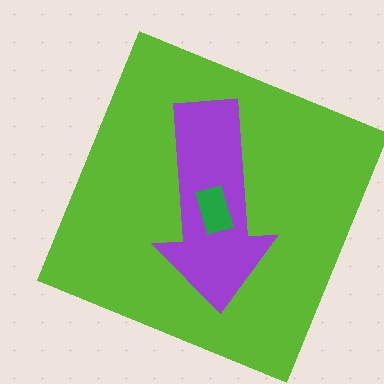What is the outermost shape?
The lime square.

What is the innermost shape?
The green rectangle.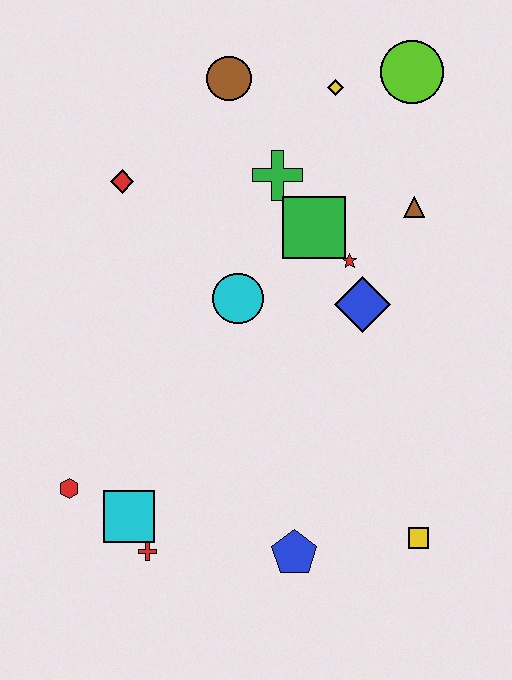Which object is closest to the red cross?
The cyan square is closest to the red cross.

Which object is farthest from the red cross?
The lime circle is farthest from the red cross.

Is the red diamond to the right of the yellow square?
No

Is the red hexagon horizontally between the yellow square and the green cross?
No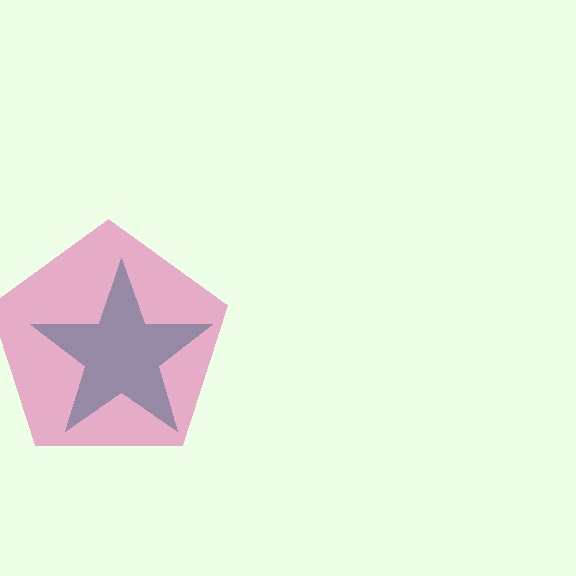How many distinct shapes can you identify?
There are 2 distinct shapes: a teal star, a pink pentagon.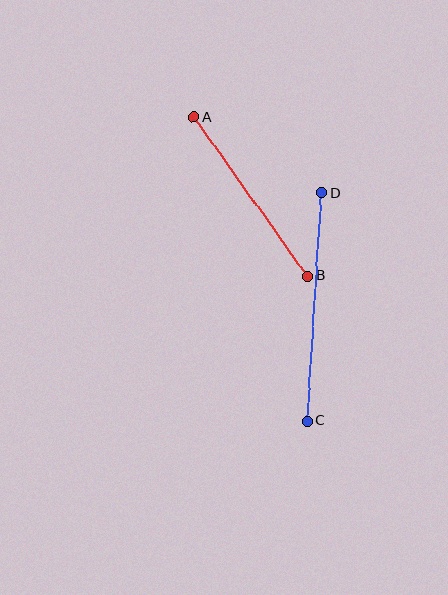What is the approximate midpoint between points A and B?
The midpoint is at approximately (251, 197) pixels.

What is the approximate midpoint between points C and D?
The midpoint is at approximately (315, 307) pixels.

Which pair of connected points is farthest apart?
Points C and D are farthest apart.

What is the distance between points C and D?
The distance is approximately 228 pixels.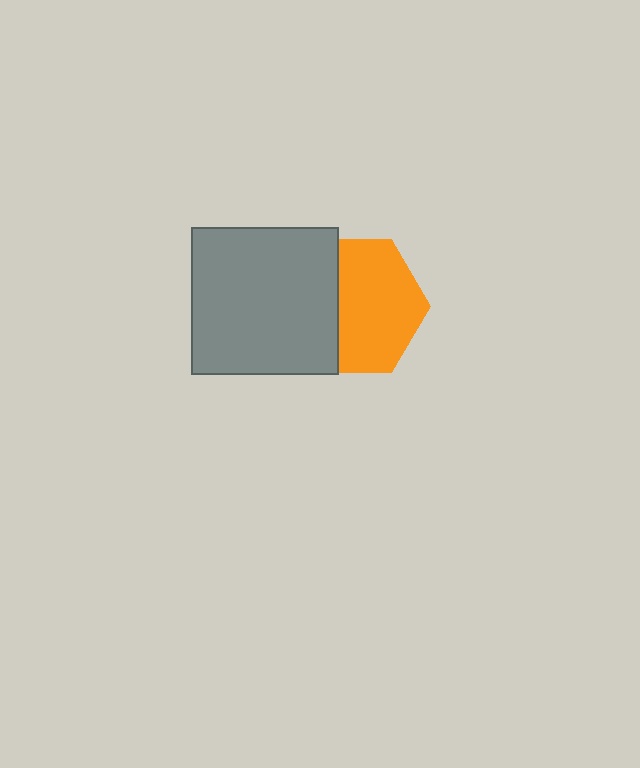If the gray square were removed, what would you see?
You would see the complete orange hexagon.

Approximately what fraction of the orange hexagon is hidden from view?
Roughly 38% of the orange hexagon is hidden behind the gray square.